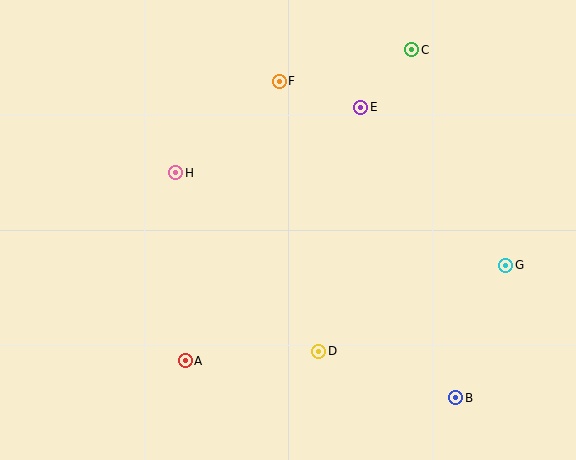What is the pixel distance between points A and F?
The distance between A and F is 295 pixels.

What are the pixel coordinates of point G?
Point G is at (506, 265).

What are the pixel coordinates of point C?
Point C is at (412, 50).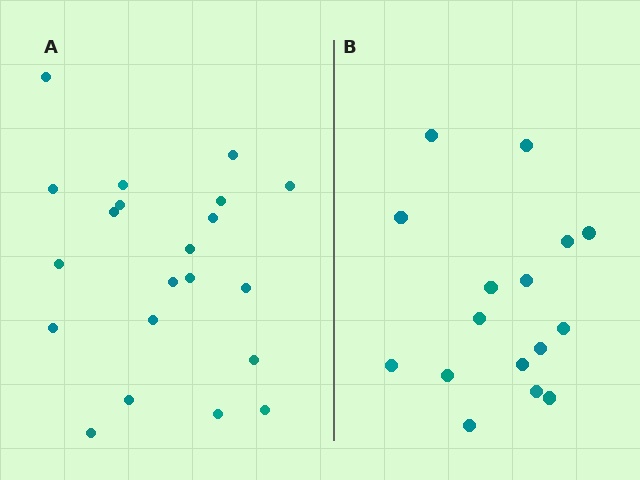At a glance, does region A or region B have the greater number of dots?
Region A (the left region) has more dots.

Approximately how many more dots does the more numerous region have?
Region A has about 5 more dots than region B.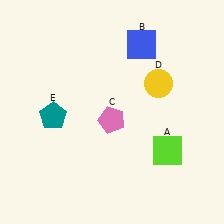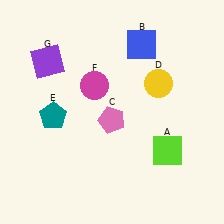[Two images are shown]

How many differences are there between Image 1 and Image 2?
There are 2 differences between the two images.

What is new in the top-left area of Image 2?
A purple square (G) was added in the top-left area of Image 2.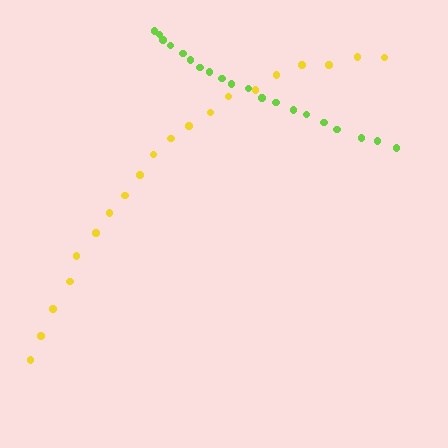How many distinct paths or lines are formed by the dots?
There are 2 distinct paths.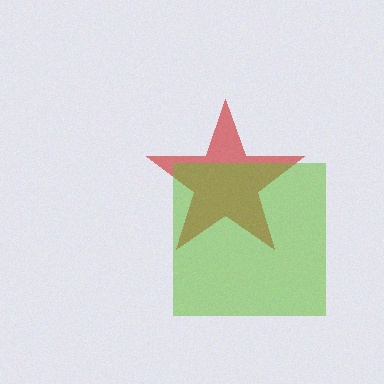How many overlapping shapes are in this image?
There are 2 overlapping shapes in the image.